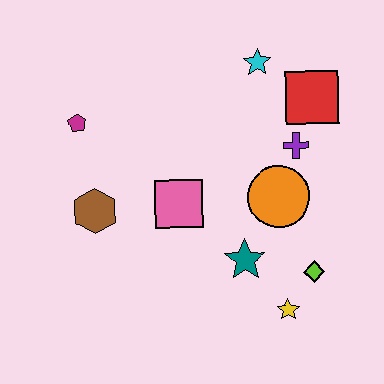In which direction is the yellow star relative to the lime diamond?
The yellow star is below the lime diamond.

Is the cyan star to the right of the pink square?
Yes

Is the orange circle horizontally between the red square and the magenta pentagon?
Yes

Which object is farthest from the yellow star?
The magenta pentagon is farthest from the yellow star.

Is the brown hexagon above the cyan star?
No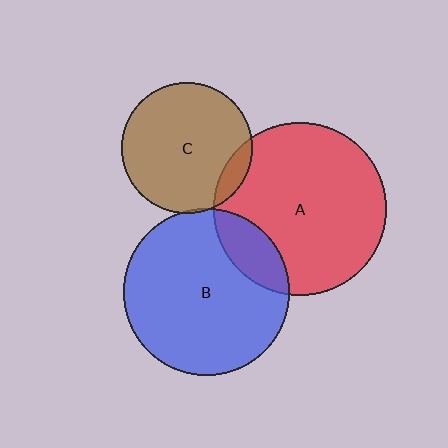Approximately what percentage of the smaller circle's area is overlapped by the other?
Approximately 15%.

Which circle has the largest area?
Circle A (red).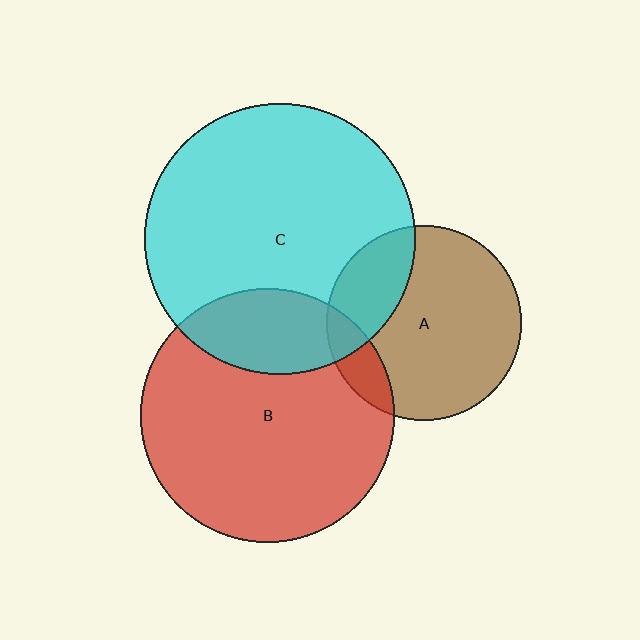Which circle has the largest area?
Circle C (cyan).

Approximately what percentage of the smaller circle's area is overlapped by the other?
Approximately 25%.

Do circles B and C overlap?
Yes.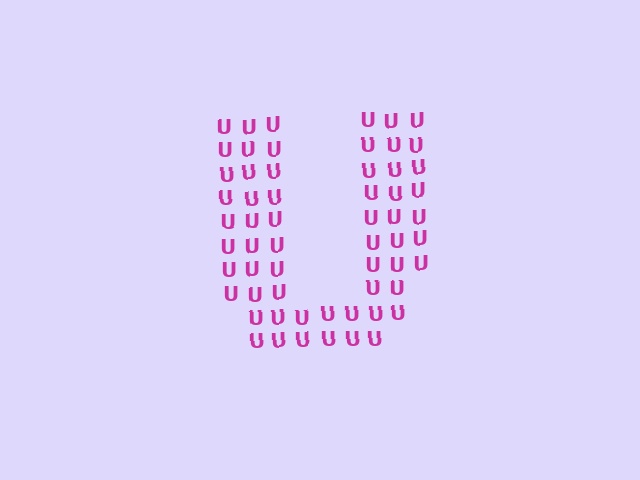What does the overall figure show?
The overall figure shows the letter U.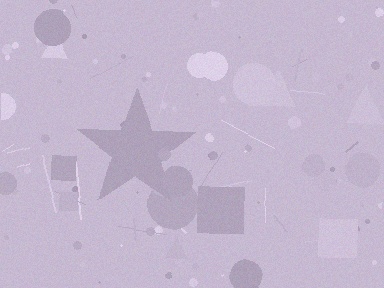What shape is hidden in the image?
A star is hidden in the image.